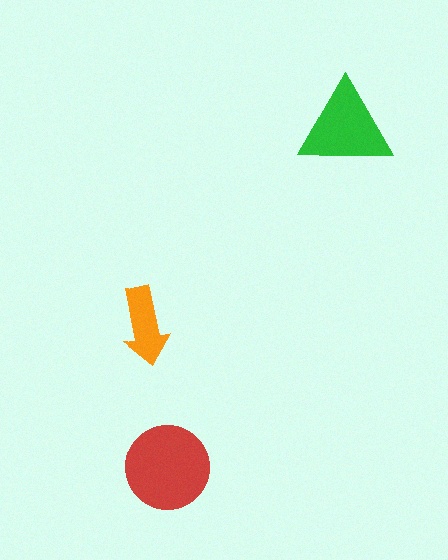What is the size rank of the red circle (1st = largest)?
1st.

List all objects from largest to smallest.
The red circle, the green triangle, the orange arrow.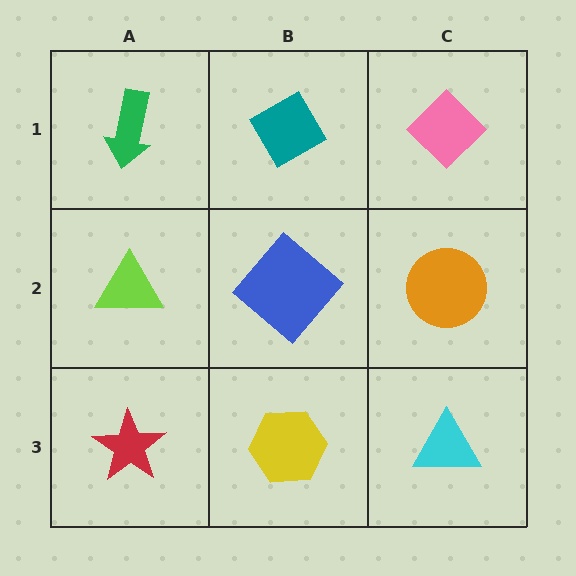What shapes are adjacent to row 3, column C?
An orange circle (row 2, column C), a yellow hexagon (row 3, column B).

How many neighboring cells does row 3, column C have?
2.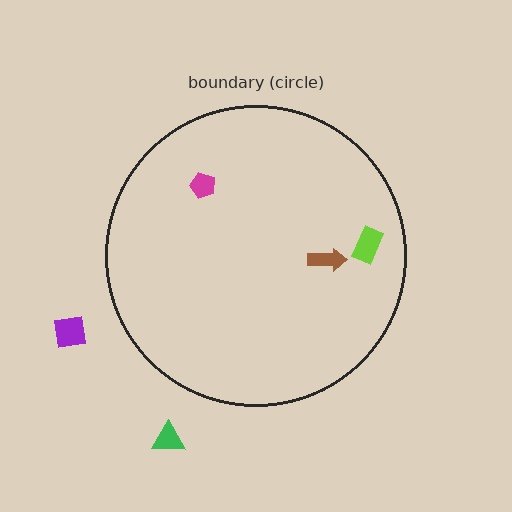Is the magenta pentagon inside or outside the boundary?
Inside.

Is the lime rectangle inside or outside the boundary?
Inside.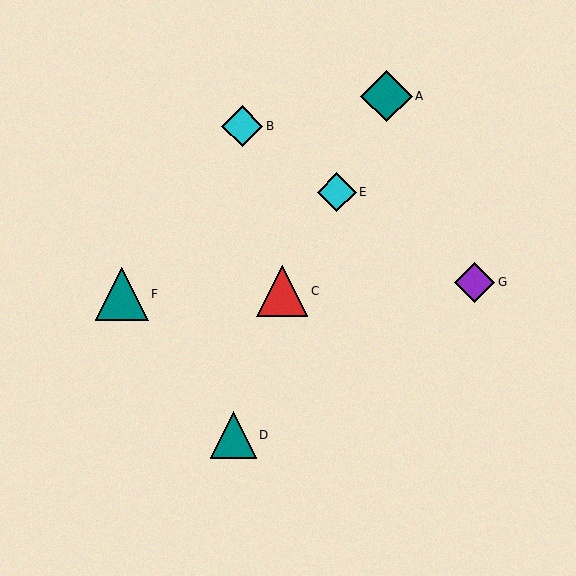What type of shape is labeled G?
Shape G is a purple diamond.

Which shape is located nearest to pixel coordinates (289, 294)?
The red triangle (labeled C) at (282, 291) is nearest to that location.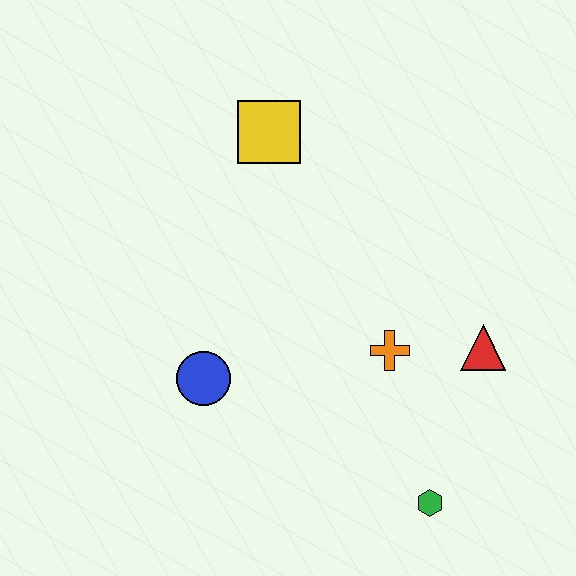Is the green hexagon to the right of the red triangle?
No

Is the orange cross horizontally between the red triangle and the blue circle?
Yes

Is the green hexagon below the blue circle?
Yes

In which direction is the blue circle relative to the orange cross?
The blue circle is to the left of the orange cross.